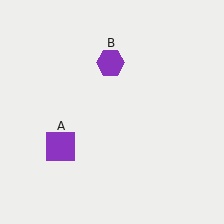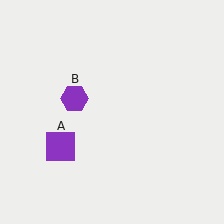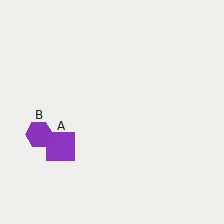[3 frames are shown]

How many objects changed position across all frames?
1 object changed position: purple hexagon (object B).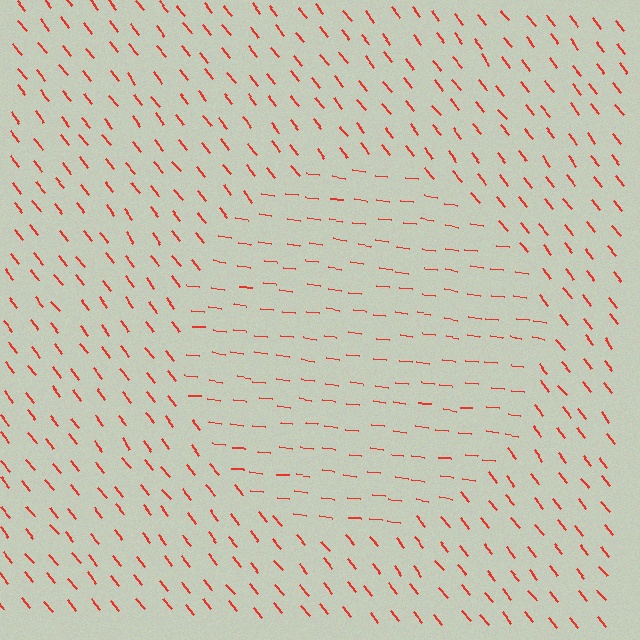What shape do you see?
I see a circle.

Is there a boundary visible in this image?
Yes, there is a texture boundary formed by a change in line orientation.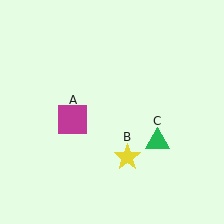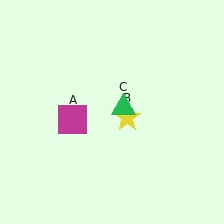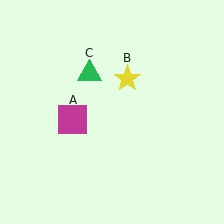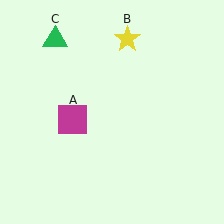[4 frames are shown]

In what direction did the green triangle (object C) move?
The green triangle (object C) moved up and to the left.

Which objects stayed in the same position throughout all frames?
Magenta square (object A) remained stationary.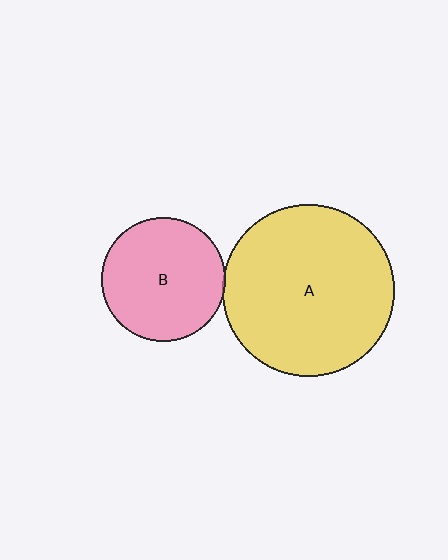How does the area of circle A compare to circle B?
Approximately 1.9 times.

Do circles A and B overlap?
Yes.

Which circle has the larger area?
Circle A (yellow).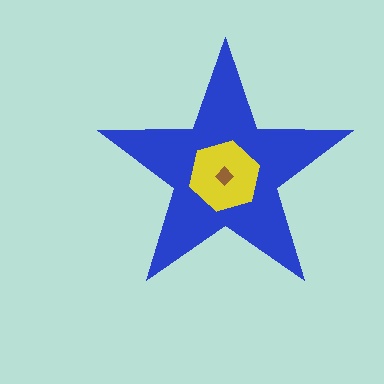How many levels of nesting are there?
3.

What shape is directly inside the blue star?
The yellow hexagon.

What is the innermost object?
The brown diamond.